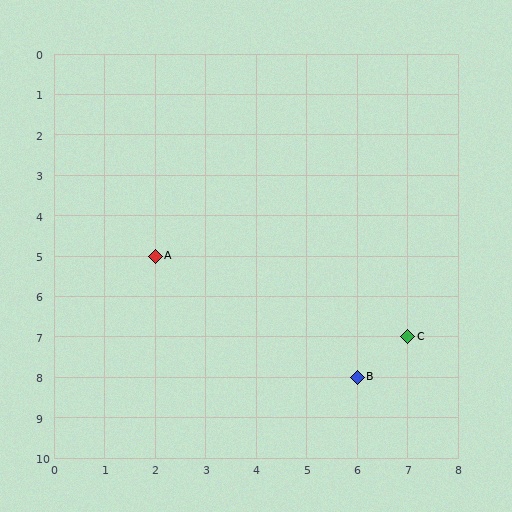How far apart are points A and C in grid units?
Points A and C are 5 columns and 2 rows apart (about 5.4 grid units diagonally).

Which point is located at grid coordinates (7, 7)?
Point C is at (7, 7).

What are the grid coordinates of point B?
Point B is at grid coordinates (6, 8).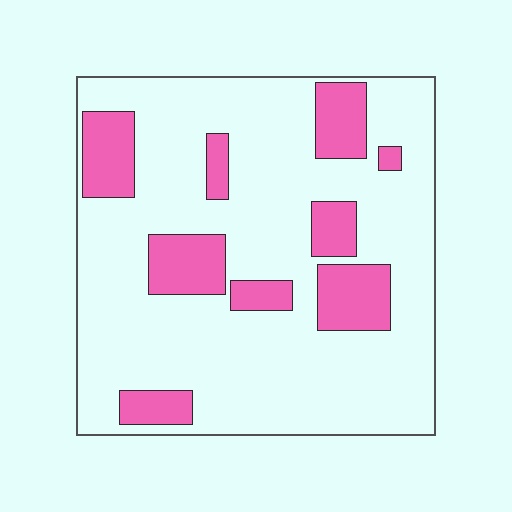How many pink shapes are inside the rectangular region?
9.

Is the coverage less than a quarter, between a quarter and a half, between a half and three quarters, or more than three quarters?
Less than a quarter.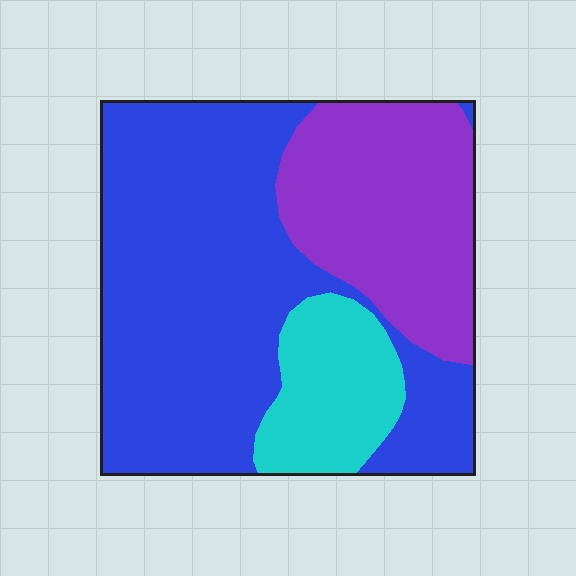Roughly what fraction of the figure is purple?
Purple covers roughly 30% of the figure.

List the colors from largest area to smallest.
From largest to smallest: blue, purple, cyan.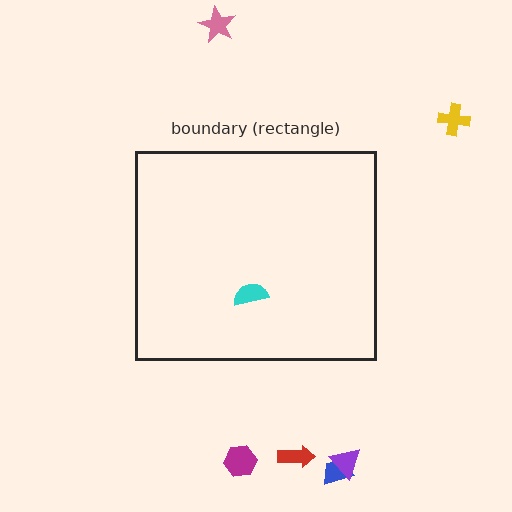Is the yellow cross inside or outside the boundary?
Outside.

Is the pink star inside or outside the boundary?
Outside.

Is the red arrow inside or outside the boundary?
Outside.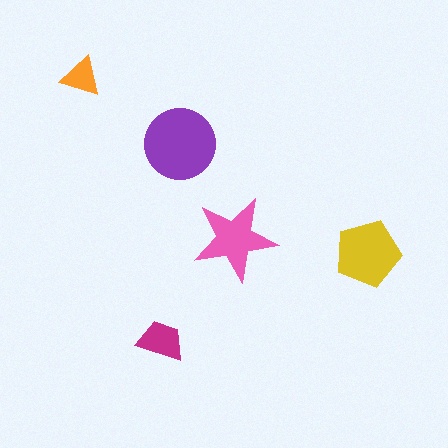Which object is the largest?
The purple circle.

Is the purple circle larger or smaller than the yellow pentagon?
Larger.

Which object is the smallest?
The orange triangle.